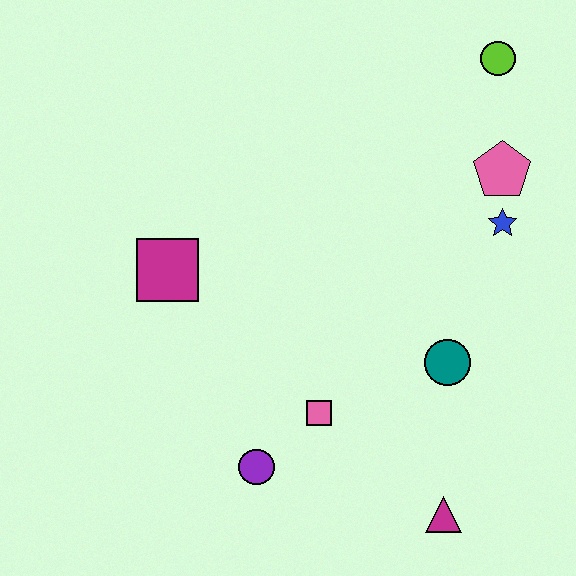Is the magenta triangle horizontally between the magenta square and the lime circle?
Yes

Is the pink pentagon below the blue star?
No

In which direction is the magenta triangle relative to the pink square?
The magenta triangle is to the right of the pink square.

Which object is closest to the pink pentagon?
The blue star is closest to the pink pentagon.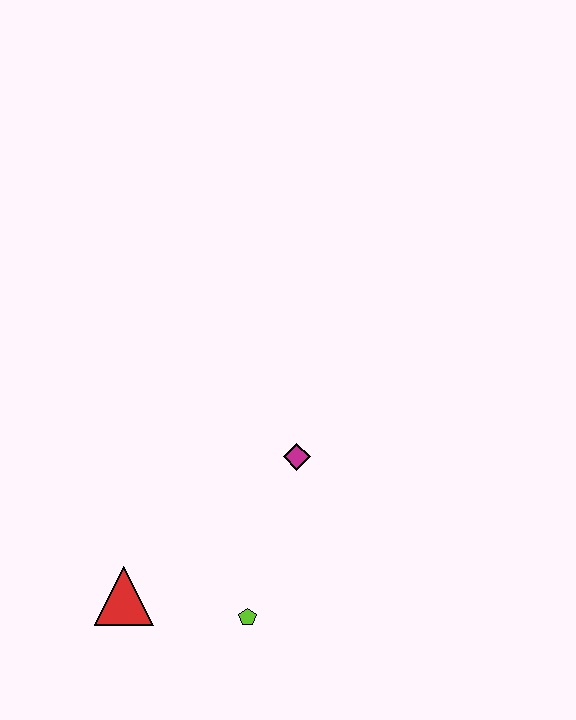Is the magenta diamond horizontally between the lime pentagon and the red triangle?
No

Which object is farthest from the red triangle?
The magenta diamond is farthest from the red triangle.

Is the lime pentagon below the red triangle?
Yes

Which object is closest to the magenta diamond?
The lime pentagon is closest to the magenta diamond.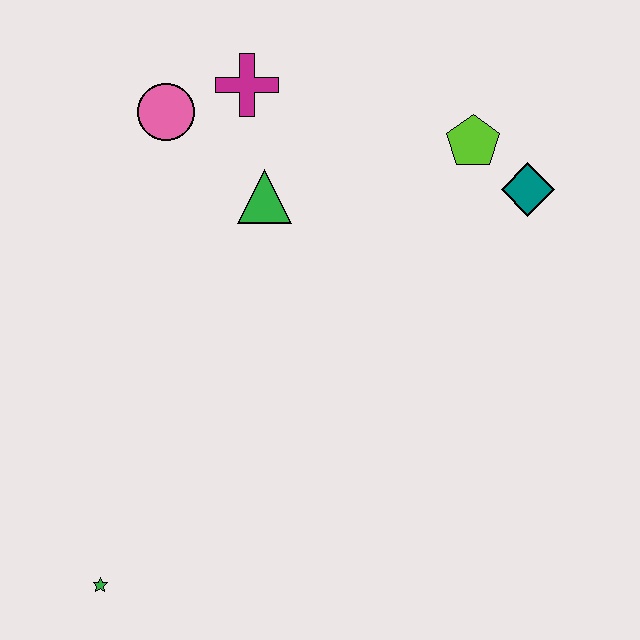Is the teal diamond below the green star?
No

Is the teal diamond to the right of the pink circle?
Yes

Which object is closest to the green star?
The green triangle is closest to the green star.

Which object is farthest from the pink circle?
The green star is farthest from the pink circle.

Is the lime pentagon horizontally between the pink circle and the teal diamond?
Yes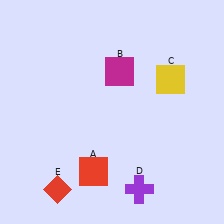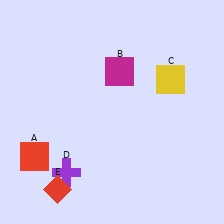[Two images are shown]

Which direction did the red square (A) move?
The red square (A) moved left.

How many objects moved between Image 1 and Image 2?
2 objects moved between the two images.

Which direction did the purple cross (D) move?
The purple cross (D) moved left.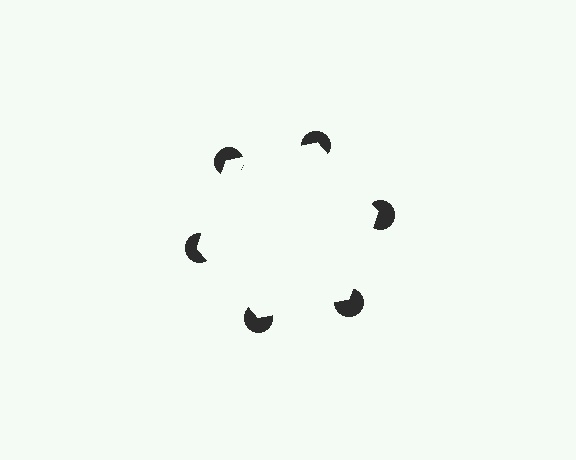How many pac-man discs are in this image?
There are 6 — one at each vertex of the illusory hexagon.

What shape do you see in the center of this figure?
An illusory hexagon — its edges are inferred from the aligned wedge cuts in the pac-man discs, not physically drawn.